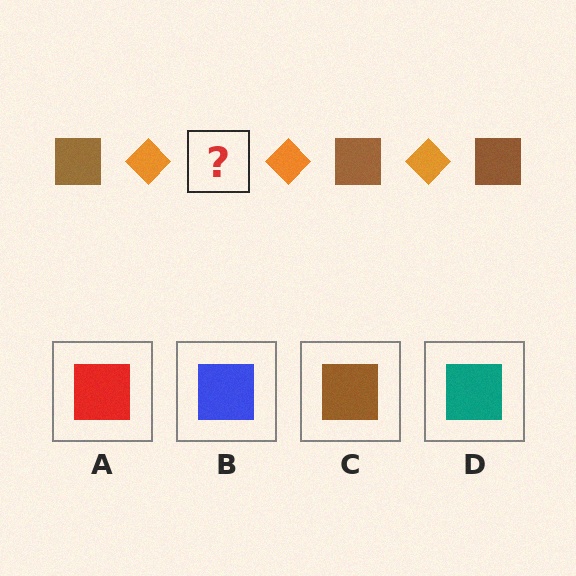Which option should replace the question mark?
Option C.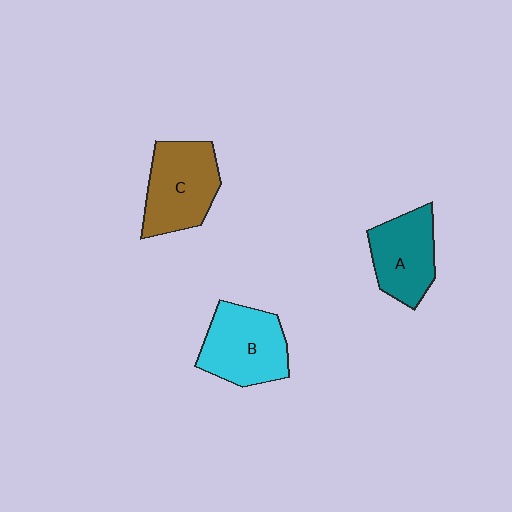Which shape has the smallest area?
Shape A (teal).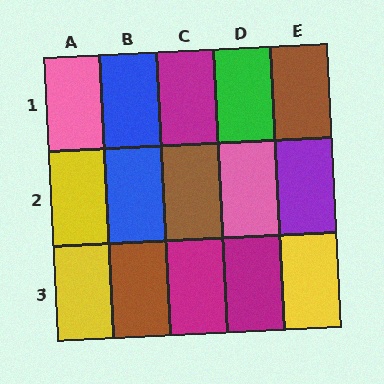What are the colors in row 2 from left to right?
Yellow, blue, brown, pink, purple.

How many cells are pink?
2 cells are pink.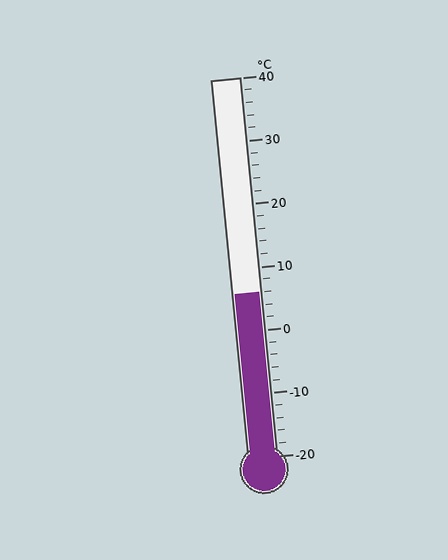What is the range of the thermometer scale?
The thermometer scale ranges from -20°C to 40°C.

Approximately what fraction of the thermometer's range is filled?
The thermometer is filled to approximately 45% of its range.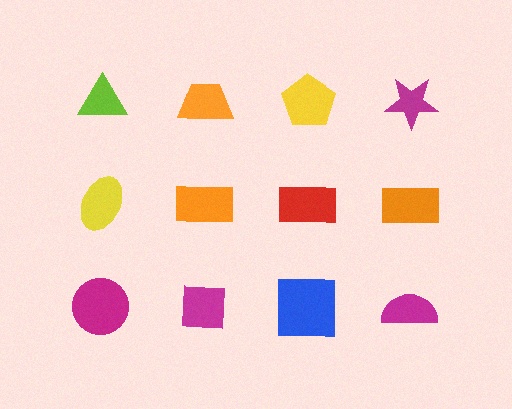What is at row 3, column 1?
A magenta circle.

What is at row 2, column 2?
An orange rectangle.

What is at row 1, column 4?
A magenta star.